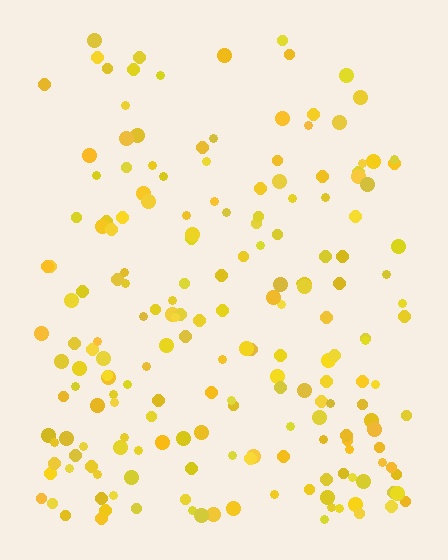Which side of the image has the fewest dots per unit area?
The top.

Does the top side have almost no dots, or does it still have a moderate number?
Still a moderate number, just noticeably fewer than the bottom.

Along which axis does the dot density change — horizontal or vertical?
Vertical.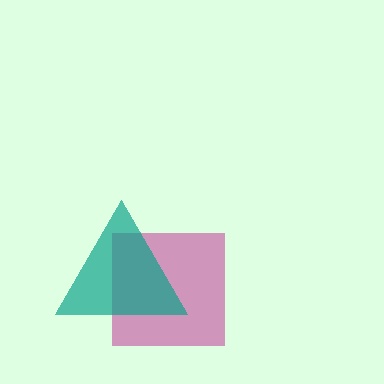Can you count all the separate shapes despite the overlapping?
Yes, there are 2 separate shapes.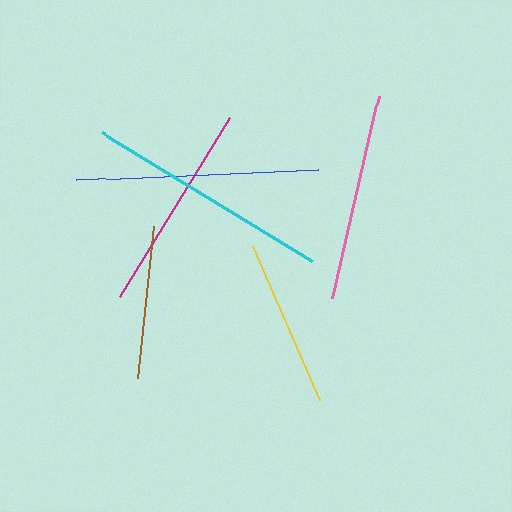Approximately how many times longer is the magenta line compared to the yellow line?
The magenta line is approximately 1.3 times the length of the yellow line.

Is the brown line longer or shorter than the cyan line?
The cyan line is longer than the brown line.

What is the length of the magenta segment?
The magenta segment is approximately 210 pixels long.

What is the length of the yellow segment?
The yellow segment is approximately 168 pixels long.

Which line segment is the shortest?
The brown line is the shortest at approximately 154 pixels.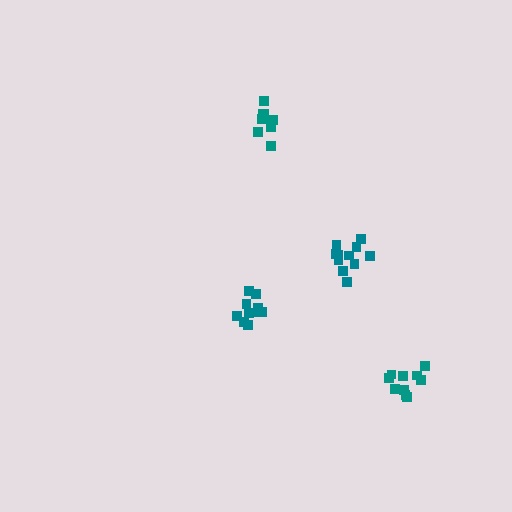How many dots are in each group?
Group 1: 10 dots, Group 2: 9 dots, Group 3: 10 dots, Group 4: 11 dots (40 total).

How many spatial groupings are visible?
There are 4 spatial groupings.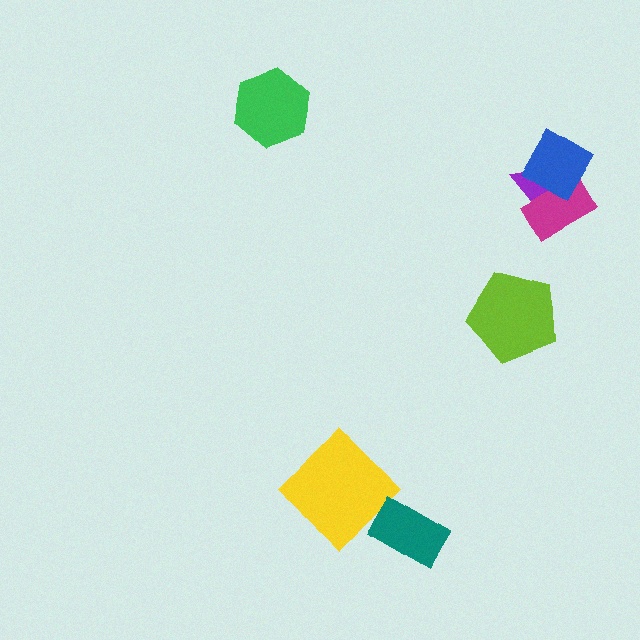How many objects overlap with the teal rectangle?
0 objects overlap with the teal rectangle.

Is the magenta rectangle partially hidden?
Yes, it is partially covered by another shape.